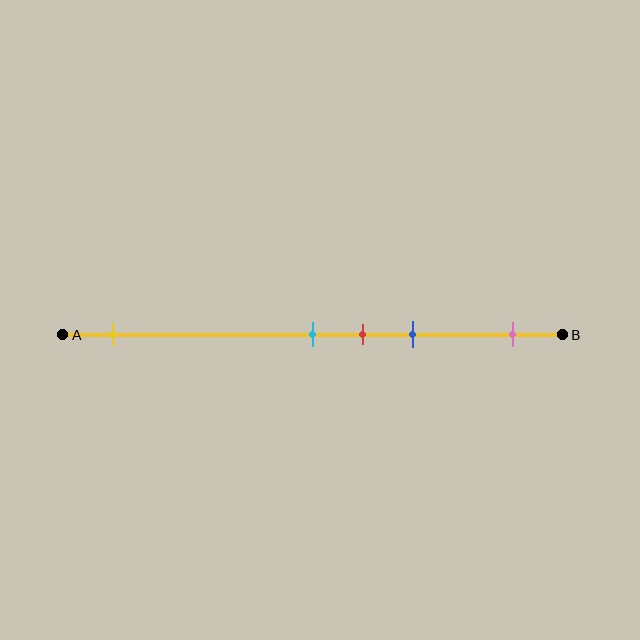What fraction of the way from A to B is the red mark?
The red mark is approximately 60% (0.6) of the way from A to B.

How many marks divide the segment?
There are 5 marks dividing the segment.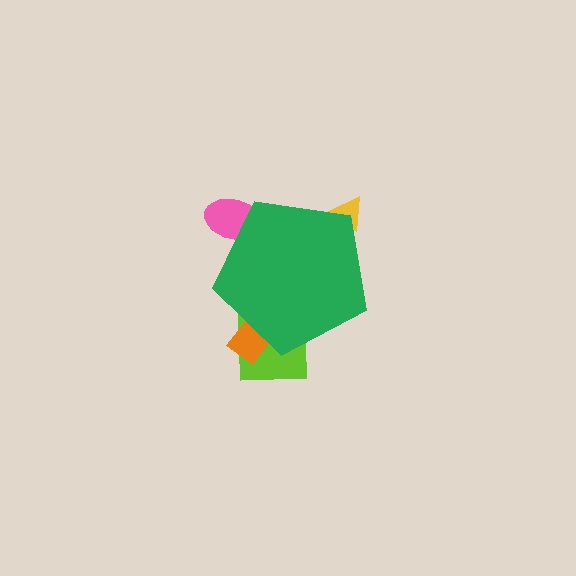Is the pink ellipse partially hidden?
Yes, the pink ellipse is partially hidden behind the green pentagon.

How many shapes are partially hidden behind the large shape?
4 shapes are partially hidden.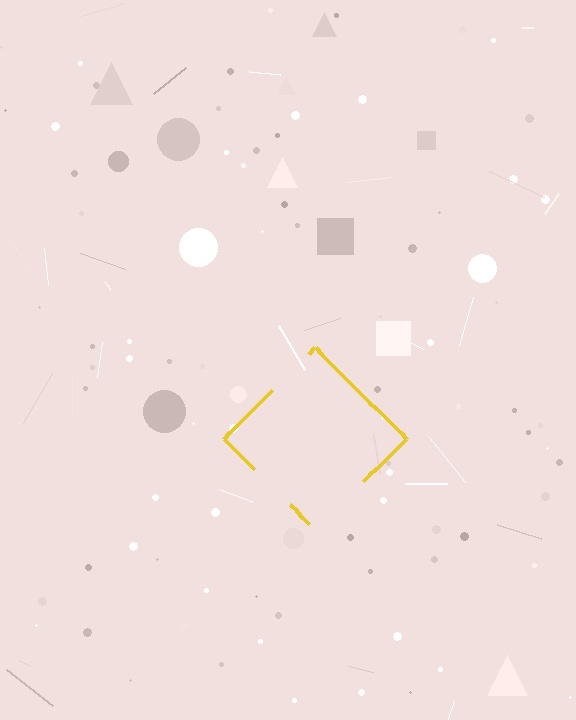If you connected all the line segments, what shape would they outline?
They would outline a diamond.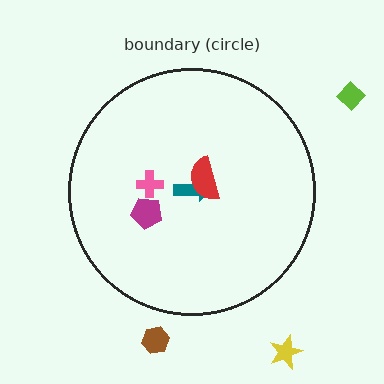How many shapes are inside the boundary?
4 inside, 3 outside.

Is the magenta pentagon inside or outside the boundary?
Inside.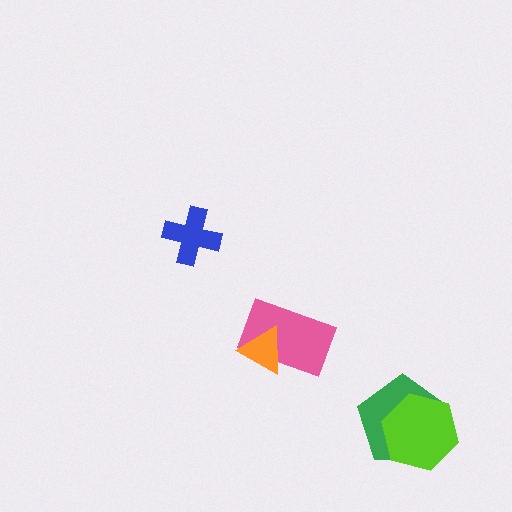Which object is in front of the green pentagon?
The lime hexagon is in front of the green pentagon.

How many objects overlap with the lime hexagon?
1 object overlaps with the lime hexagon.